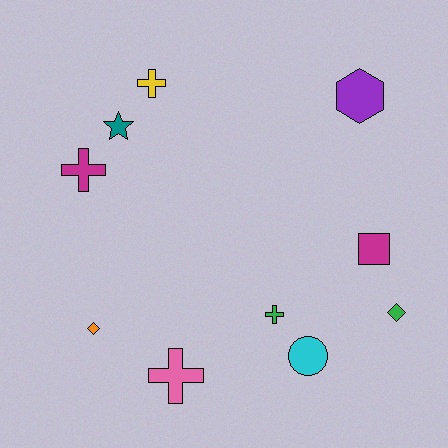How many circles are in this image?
There is 1 circle.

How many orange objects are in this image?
There is 1 orange object.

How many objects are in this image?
There are 10 objects.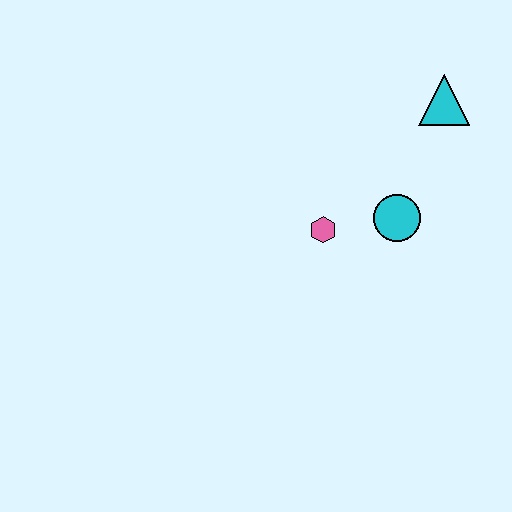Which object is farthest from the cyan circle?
The cyan triangle is farthest from the cyan circle.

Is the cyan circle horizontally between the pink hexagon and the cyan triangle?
Yes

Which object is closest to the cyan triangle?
The cyan circle is closest to the cyan triangle.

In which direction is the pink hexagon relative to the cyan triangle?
The pink hexagon is below the cyan triangle.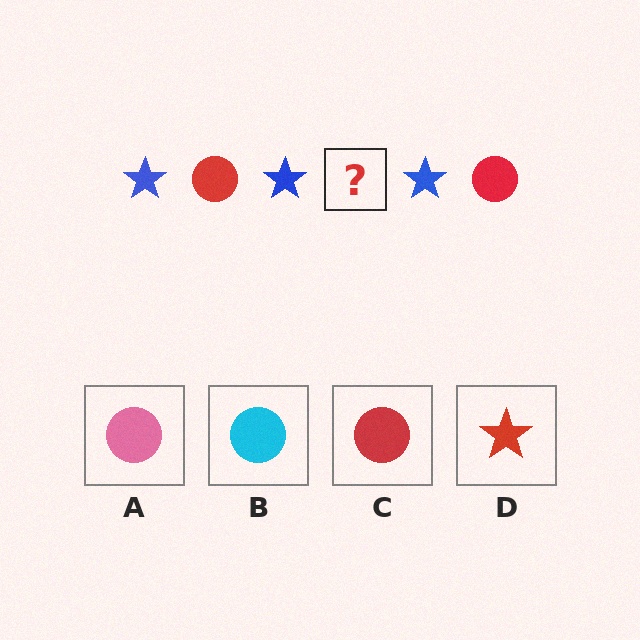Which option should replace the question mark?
Option C.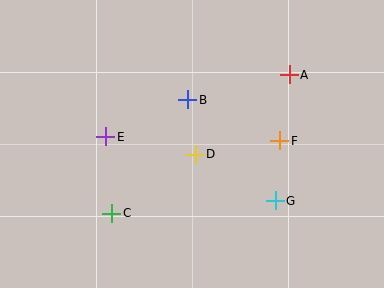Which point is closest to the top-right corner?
Point A is closest to the top-right corner.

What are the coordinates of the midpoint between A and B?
The midpoint between A and B is at (238, 87).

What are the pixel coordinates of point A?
Point A is at (289, 75).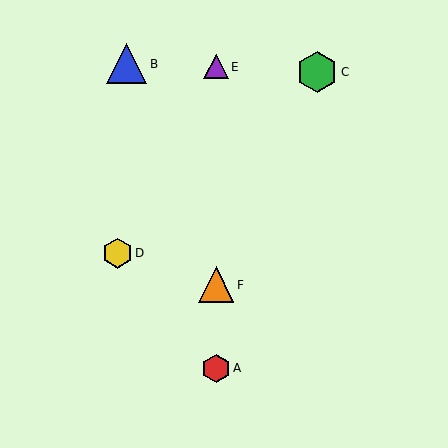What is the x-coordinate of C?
Object C is at x≈317.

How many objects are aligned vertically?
3 objects (A, E, F) are aligned vertically.